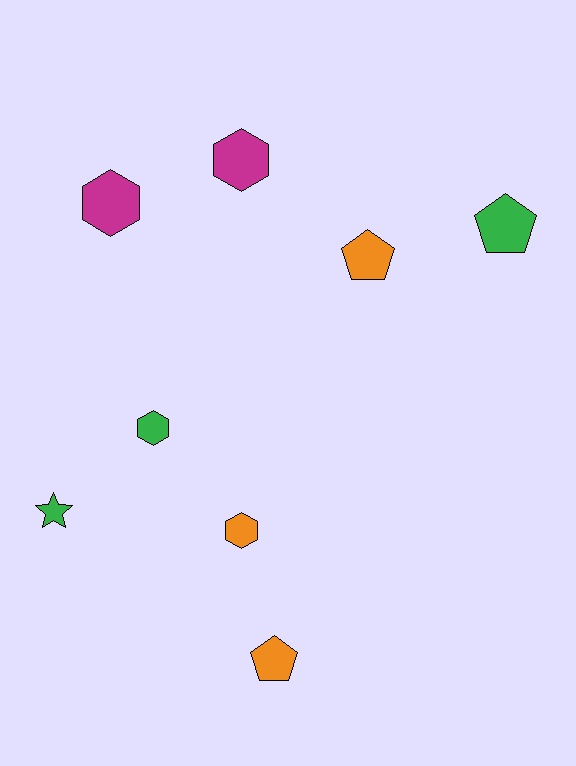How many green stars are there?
There is 1 green star.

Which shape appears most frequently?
Hexagon, with 4 objects.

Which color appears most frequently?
Green, with 3 objects.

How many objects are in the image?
There are 8 objects.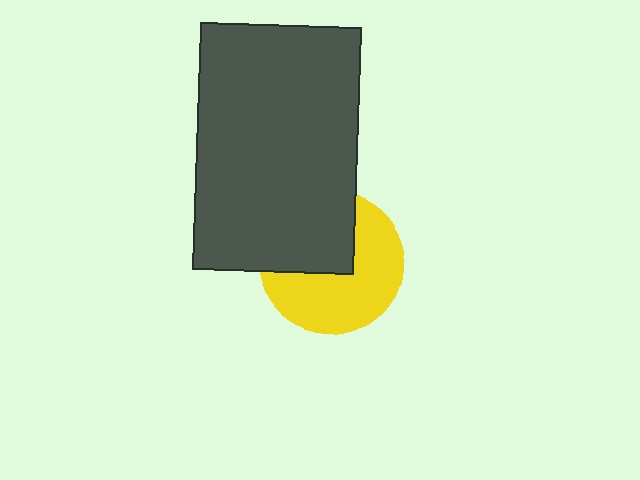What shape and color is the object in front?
The object in front is a dark gray rectangle.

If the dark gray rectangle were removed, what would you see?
You would see the complete yellow circle.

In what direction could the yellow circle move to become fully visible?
The yellow circle could move toward the lower-right. That would shift it out from behind the dark gray rectangle entirely.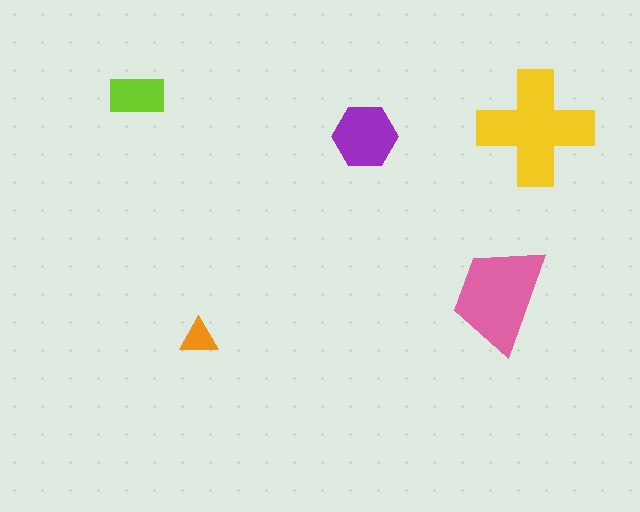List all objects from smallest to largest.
The orange triangle, the lime rectangle, the purple hexagon, the pink trapezoid, the yellow cross.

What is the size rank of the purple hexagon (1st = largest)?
3rd.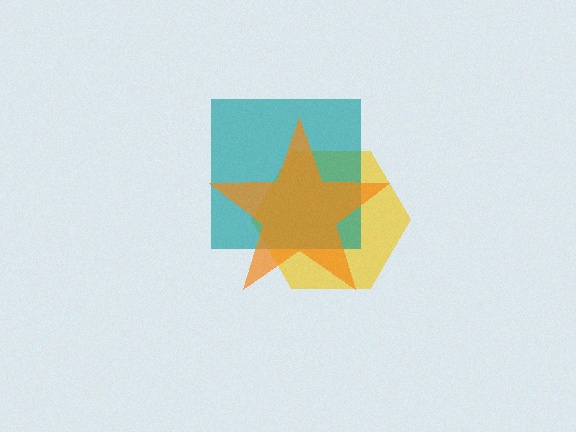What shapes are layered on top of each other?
The layered shapes are: a yellow hexagon, a teal square, an orange star.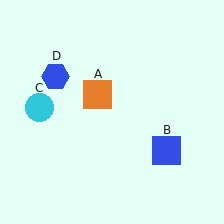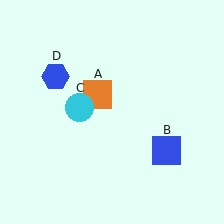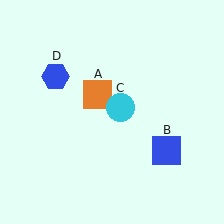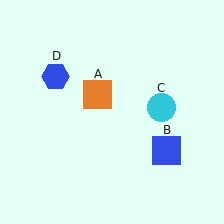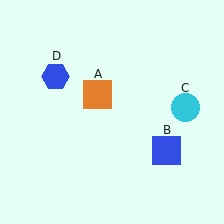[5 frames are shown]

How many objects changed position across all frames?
1 object changed position: cyan circle (object C).